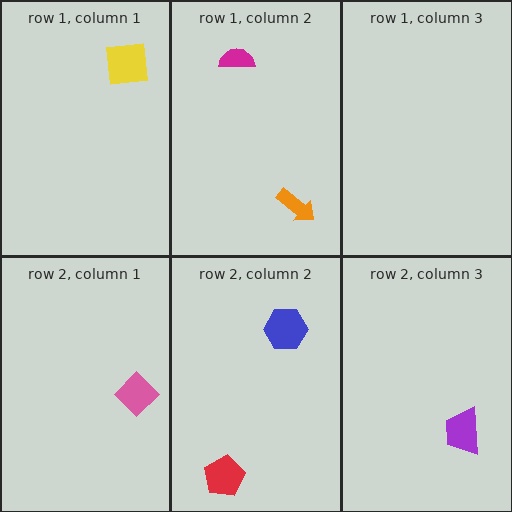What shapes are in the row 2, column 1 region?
The pink diamond.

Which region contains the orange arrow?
The row 1, column 2 region.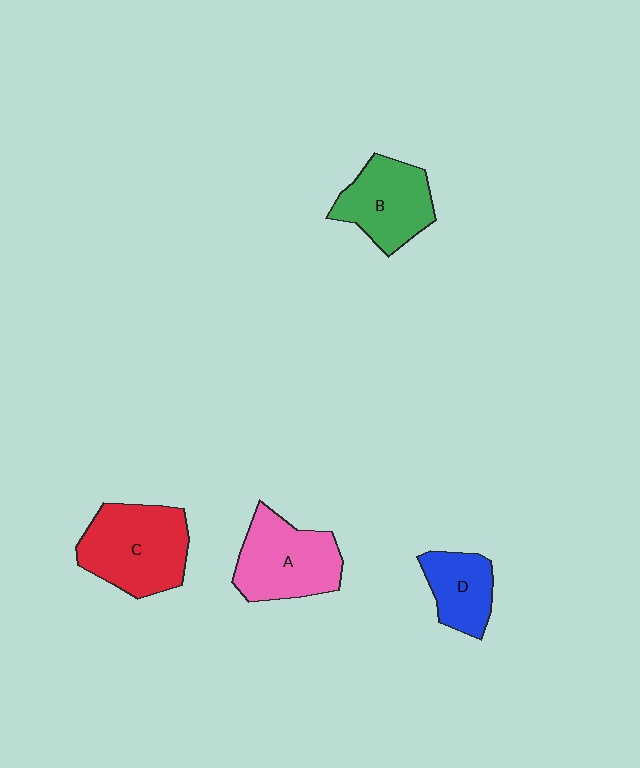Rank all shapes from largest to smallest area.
From largest to smallest: C (red), A (pink), B (green), D (blue).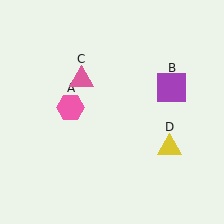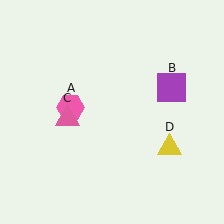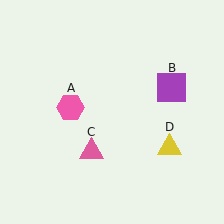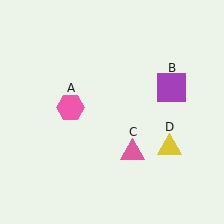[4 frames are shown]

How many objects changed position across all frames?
1 object changed position: pink triangle (object C).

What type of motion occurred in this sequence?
The pink triangle (object C) rotated counterclockwise around the center of the scene.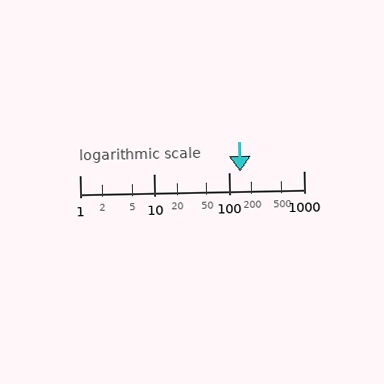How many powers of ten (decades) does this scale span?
The scale spans 3 decades, from 1 to 1000.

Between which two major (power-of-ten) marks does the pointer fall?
The pointer is between 100 and 1000.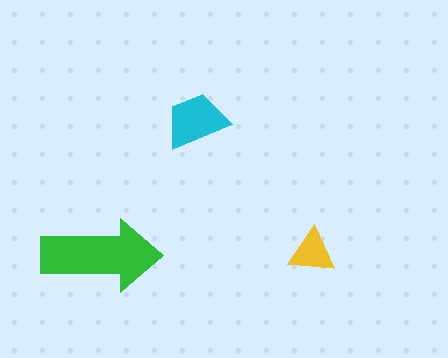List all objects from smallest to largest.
The yellow triangle, the cyan trapezoid, the green arrow.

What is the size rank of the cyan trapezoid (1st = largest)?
2nd.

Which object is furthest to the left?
The green arrow is leftmost.